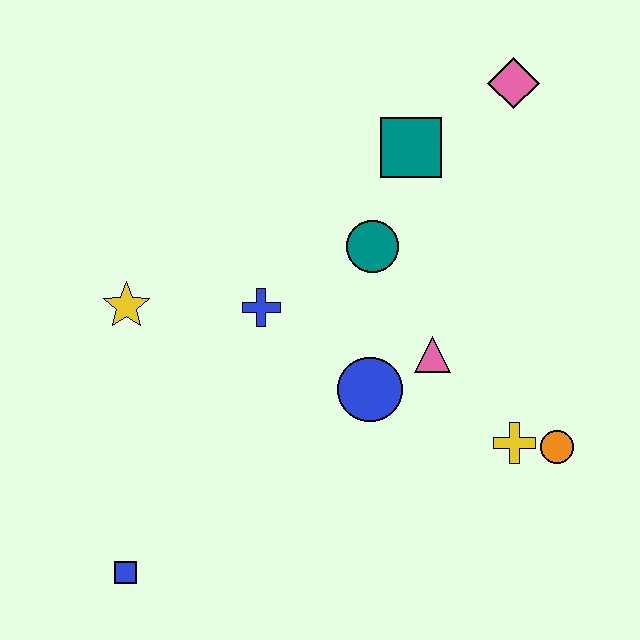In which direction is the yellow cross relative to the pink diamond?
The yellow cross is below the pink diamond.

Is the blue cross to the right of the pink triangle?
No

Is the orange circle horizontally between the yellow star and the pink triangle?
No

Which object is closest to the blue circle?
The pink triangle is closest to the blue circle.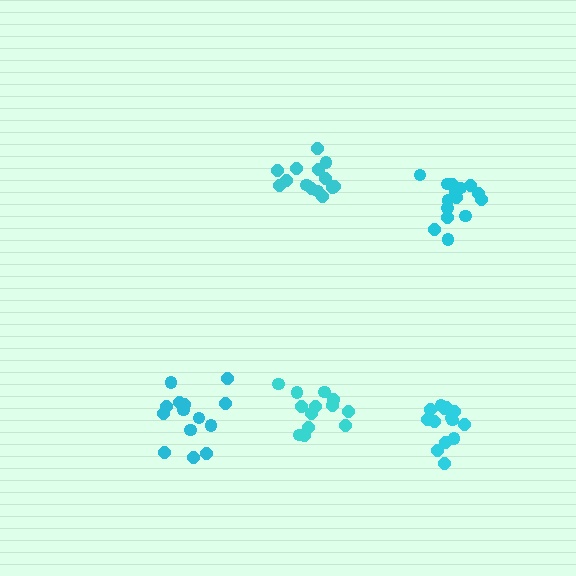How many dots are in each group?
Group 1: 15 dots, Group 2: 13 dots, Group 3: 14 dots, Group 4: 14 dots, Group 5: 14 dots (70 total).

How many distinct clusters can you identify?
There are 5 distinct clusters.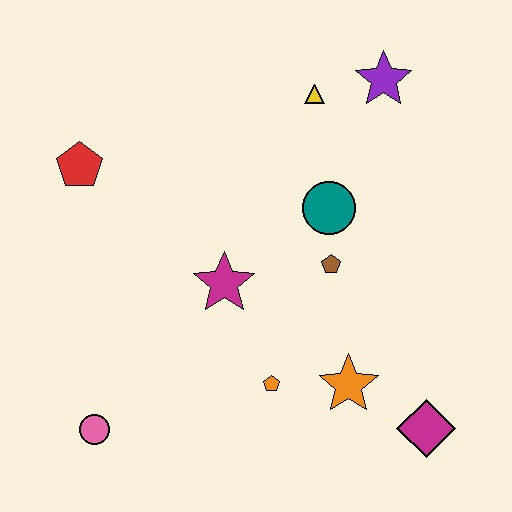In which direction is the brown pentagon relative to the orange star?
The brown pentagon is above the orange star.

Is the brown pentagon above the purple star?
No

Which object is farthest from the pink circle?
The purple star is farthest from the pink circle.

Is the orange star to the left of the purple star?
Yes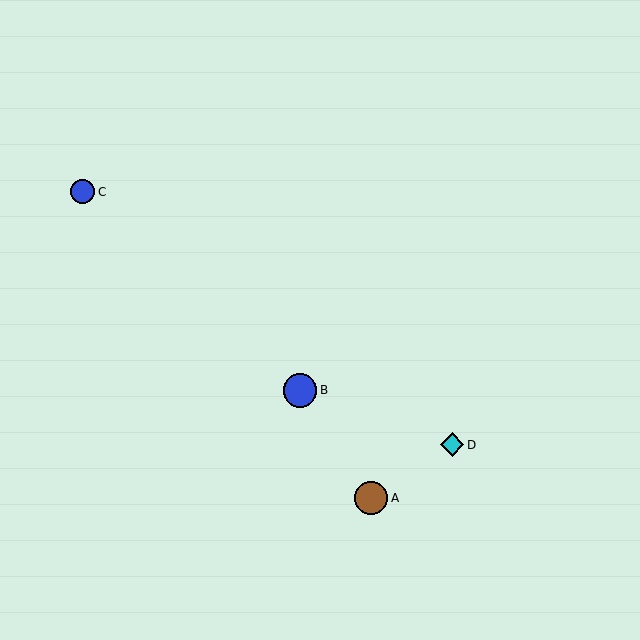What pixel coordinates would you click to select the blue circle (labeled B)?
Click at (300, 391) to select the blue circle B.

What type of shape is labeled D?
Shape D is a cyan diamond.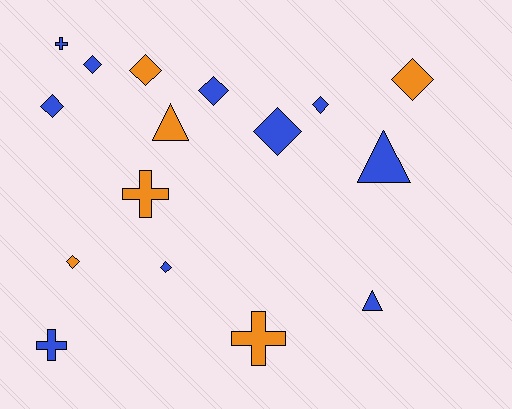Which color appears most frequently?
Blue, with 10 objects.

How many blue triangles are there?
There are 2 blue triangles.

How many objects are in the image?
There are 16 objects.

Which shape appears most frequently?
Diamond, with 9 objects.